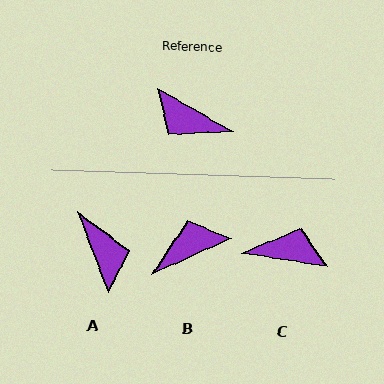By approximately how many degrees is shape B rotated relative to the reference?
Approximately 126 degrees clockwise.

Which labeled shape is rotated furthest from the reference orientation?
C, about 159 degrees away.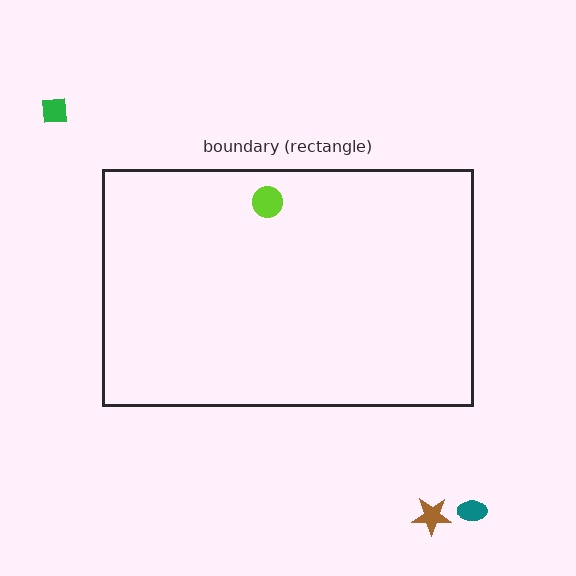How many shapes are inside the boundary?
1 inside, 3 outside.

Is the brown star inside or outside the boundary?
Outside.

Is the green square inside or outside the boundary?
Outside.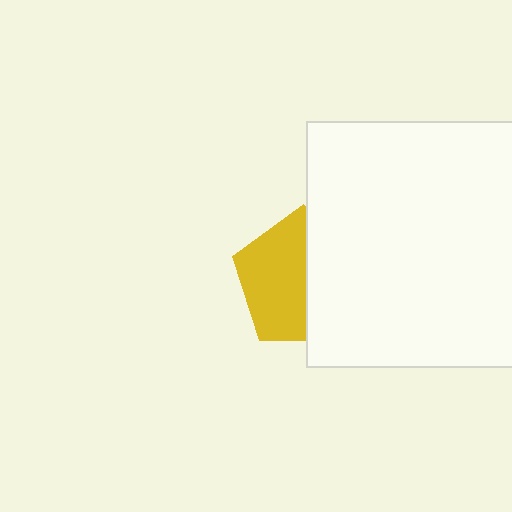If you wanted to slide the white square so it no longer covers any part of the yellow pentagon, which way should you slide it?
Slide it right — that is the most direct way to separate the two shapes.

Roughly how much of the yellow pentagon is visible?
About half of it is visible (roughly 52%).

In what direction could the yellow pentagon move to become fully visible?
The yellow pentagon could move left. That would shift it out from behind the white square entirely.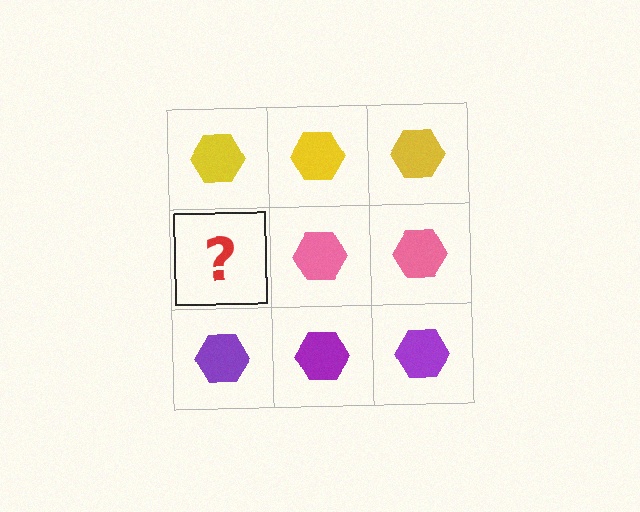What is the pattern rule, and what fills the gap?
The rule is that each row has a consistent color. The gap should be filled with a pink hexagon.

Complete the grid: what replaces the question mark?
The question mark should be replaced with a pink hexagon.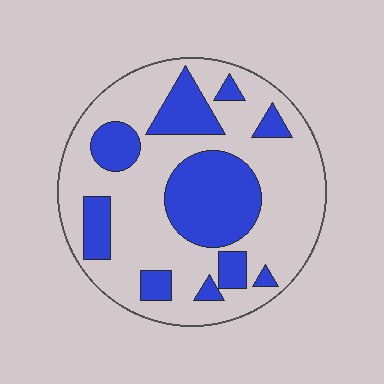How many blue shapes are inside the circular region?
10.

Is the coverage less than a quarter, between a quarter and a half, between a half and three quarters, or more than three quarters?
Between a quarter and a half.